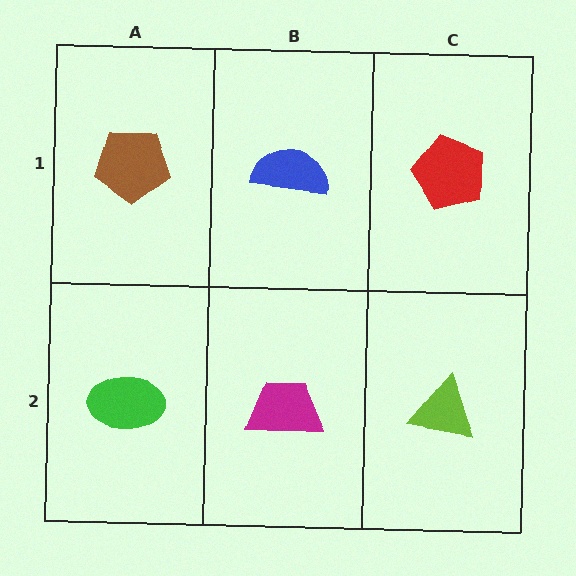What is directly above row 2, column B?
A blue semicircle.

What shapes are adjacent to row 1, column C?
A lime triangle (row 2, column C), a blue semicircle (row 1, column B).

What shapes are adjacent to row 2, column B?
A blue semicircle (row 1, column B), a green ellipse (row 2, column A), a lime triangle (row 2, column C).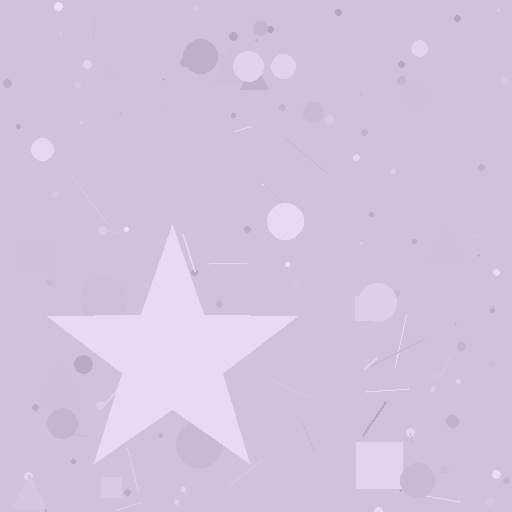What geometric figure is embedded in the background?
A star is embedded in the background.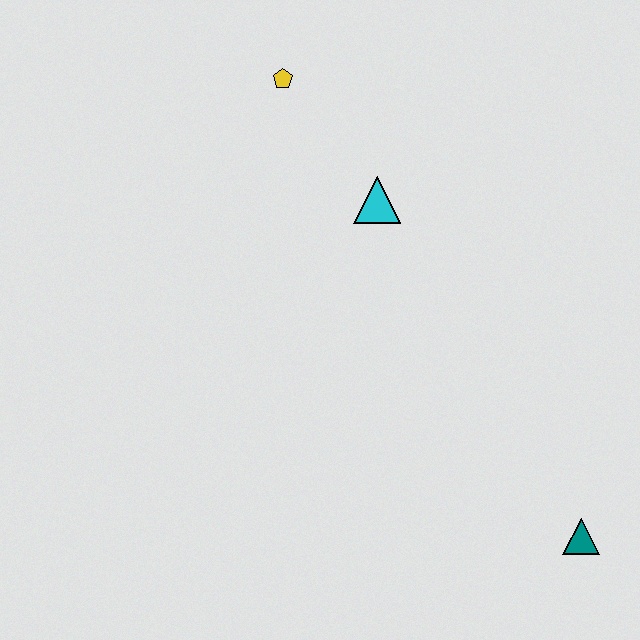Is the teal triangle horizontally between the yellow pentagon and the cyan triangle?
No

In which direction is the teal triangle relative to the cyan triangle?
The teal triangle is below the cyan triangle.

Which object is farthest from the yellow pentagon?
The teal triangle is farthest from the yellow pentagon.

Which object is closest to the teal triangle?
The cyan triangle is closest to the teal triangle.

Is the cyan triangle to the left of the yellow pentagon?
No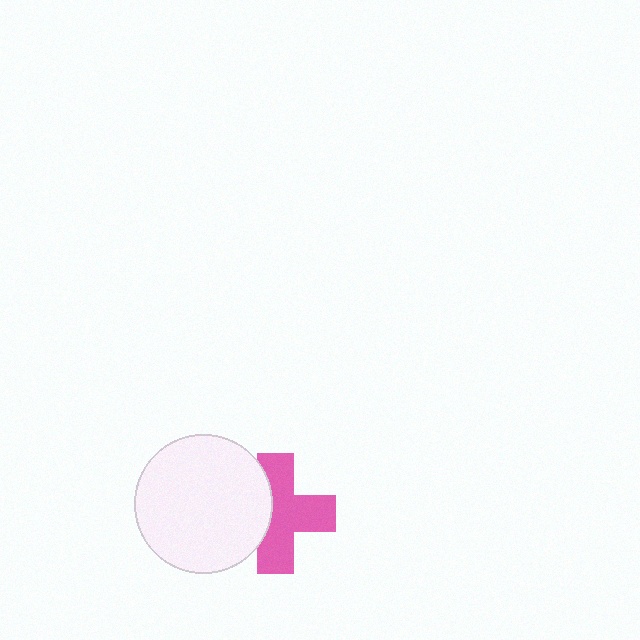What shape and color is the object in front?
The object in front is a white circle.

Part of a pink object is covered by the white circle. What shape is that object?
It is a cross.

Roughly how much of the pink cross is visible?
Most of it is visible (roughly 67%).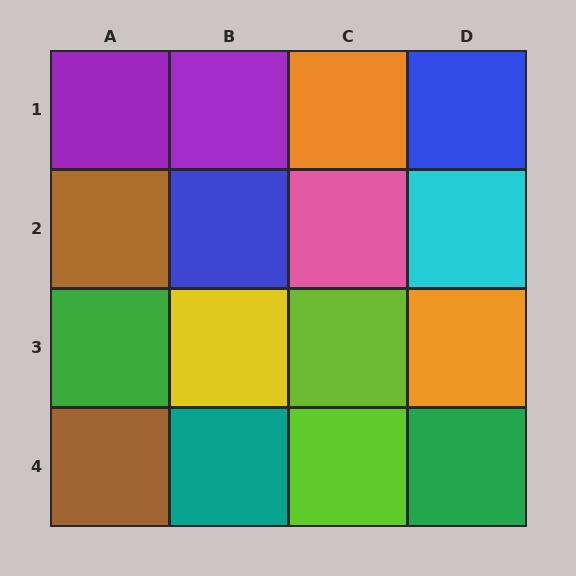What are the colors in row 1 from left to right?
Purple, purple, orange, blue.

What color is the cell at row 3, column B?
Yellow.